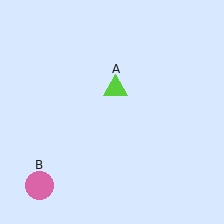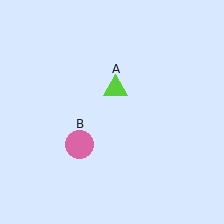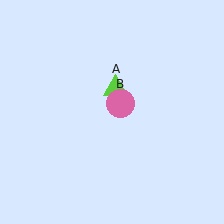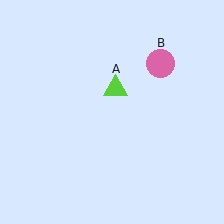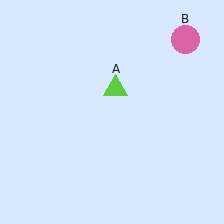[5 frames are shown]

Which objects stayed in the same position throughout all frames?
Lime triangle (object A) remained stationary.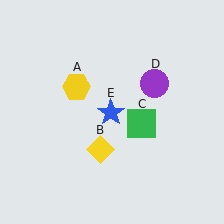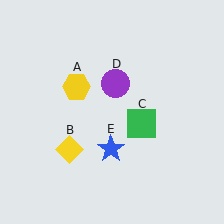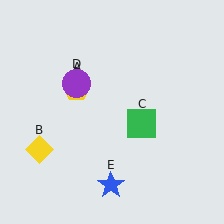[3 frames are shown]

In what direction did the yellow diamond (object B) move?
The yellow diamond (object B) moved left.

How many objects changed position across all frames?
3 objects changed position: yellow diamond (object B), purple circle (object D), blue star (object E).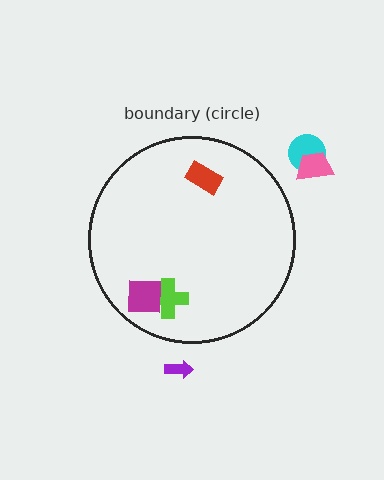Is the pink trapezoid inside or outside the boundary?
Outside.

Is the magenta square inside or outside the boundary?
Inside.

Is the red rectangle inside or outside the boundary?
Inside.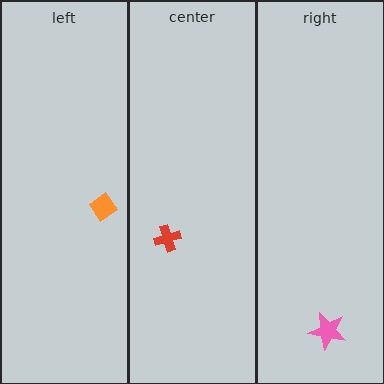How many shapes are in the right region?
1.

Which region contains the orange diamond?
The left region.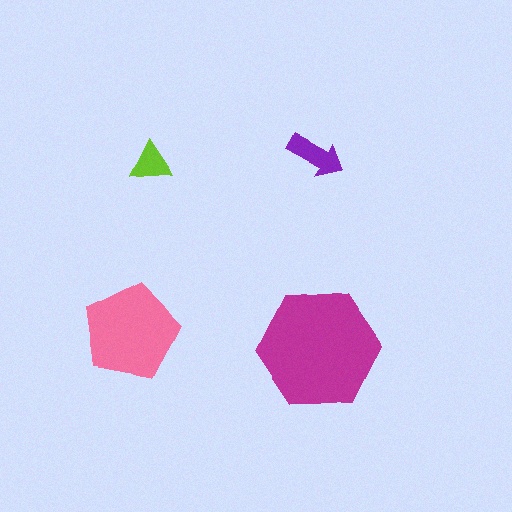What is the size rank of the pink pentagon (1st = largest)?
2nd.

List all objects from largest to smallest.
The magenta hexagon, the pink pentagon, the purple arrow, the lime triangle.